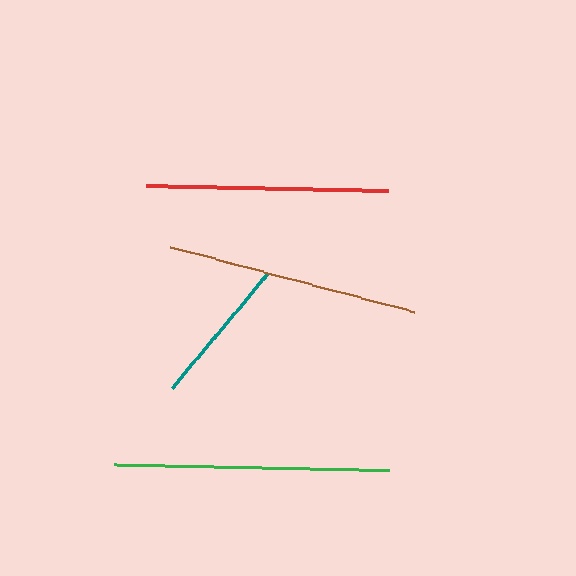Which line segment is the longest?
The green line is the longest at approximately 275 pixels.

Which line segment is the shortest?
The teal line is the shortest at approximately 148 pixels.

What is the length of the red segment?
The red segment is approximately 243 pixels long.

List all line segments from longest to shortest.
From longest to shortest: green, brown, red, teal.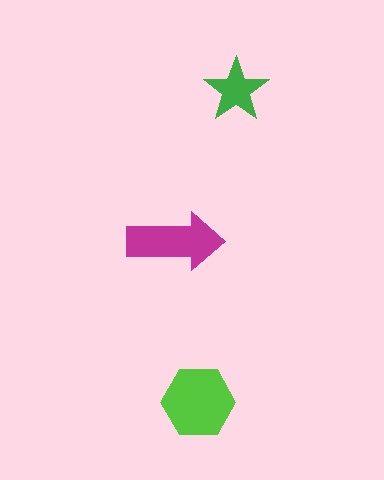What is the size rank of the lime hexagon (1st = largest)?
1st.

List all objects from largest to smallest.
The lime hexagon, the magenta arrow, the green star.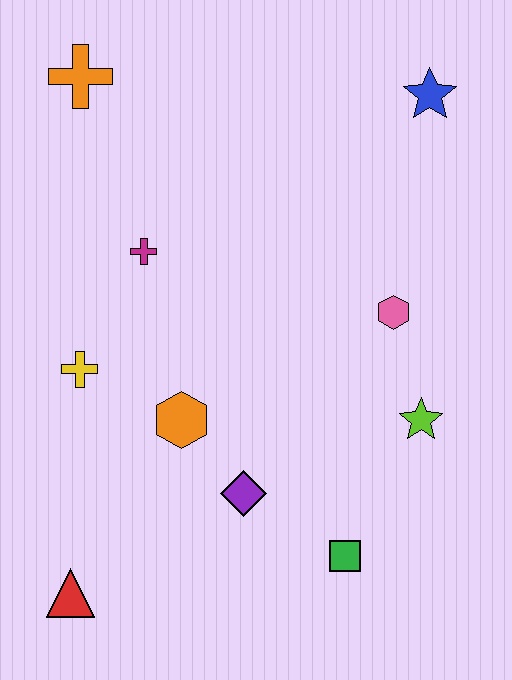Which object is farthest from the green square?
The orange cross is farthest from the green square.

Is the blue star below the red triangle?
No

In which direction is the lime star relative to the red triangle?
The lime star is to the right of the red triangle.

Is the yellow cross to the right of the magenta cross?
No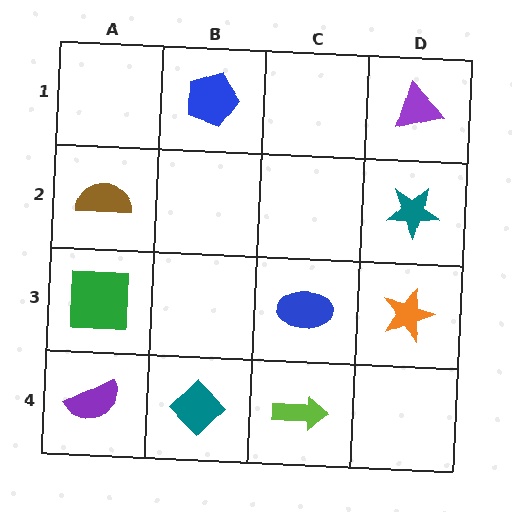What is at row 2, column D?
A teal star.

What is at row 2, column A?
A brown semicircle.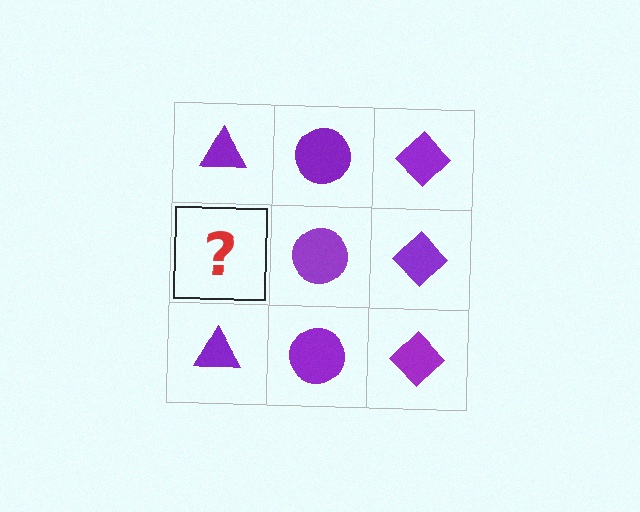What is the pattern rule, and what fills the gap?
The rule is that each column has a consistent shape. The gap should be filled with a purple triangle.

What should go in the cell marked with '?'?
The missing cell should contain a purple triangle.